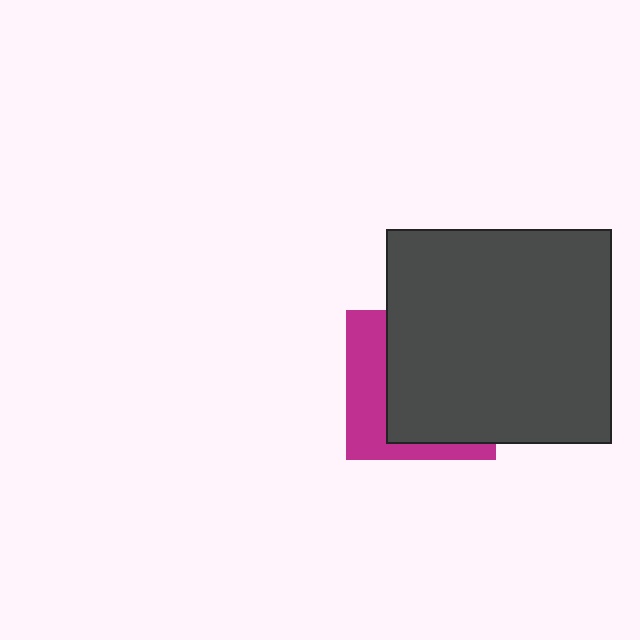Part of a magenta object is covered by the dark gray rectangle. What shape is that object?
It is a square.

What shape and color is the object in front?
The object in front is a dark gray rectangle.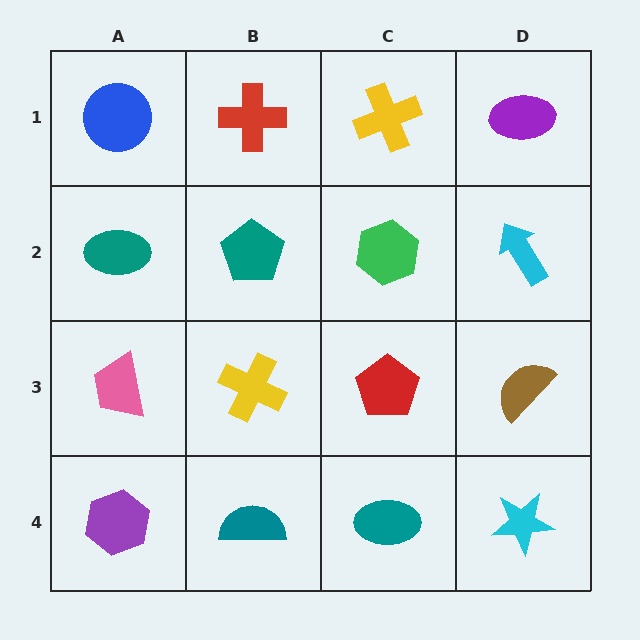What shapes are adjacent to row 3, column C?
A green hexagon (row 2, column C), a teal ellipse (row 4, column C), a yellow cross (row 3, column B), a brown semicircle (row 3, column D).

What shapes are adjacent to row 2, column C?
A yellow cross (row 1, column C), a red pentagon (row 3, column C), a teal pentagon (row 2, column B), a cyan arrow (row 2, column D).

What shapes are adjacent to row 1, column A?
A teal ellipse (row 2, column A), a red cross (row 1, column B).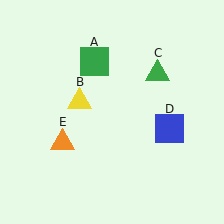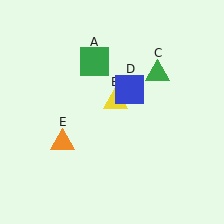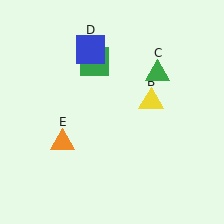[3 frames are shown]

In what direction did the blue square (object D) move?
The blue square (object D) moved up and to the left.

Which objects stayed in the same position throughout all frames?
Green square (object A) and green triangle (object C) and orange triangle (object E) remained stationary.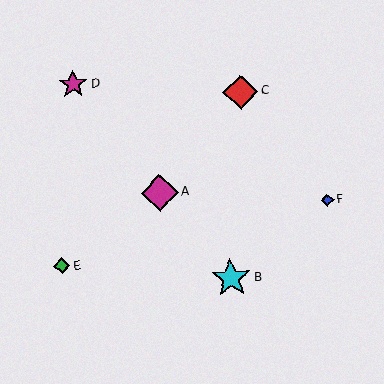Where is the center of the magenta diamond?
The center of the magenta diamond is at (160, 193).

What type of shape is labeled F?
Shape F is a blue diamond.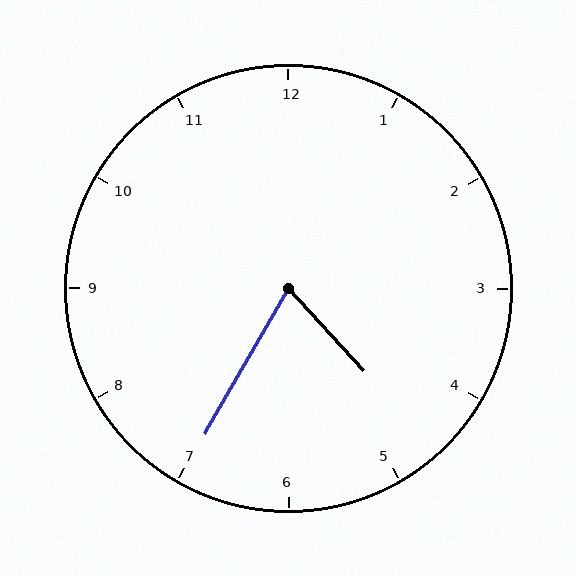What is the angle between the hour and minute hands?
Approximately 72 degrees.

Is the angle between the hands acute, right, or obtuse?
It is acute.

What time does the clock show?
4:35.